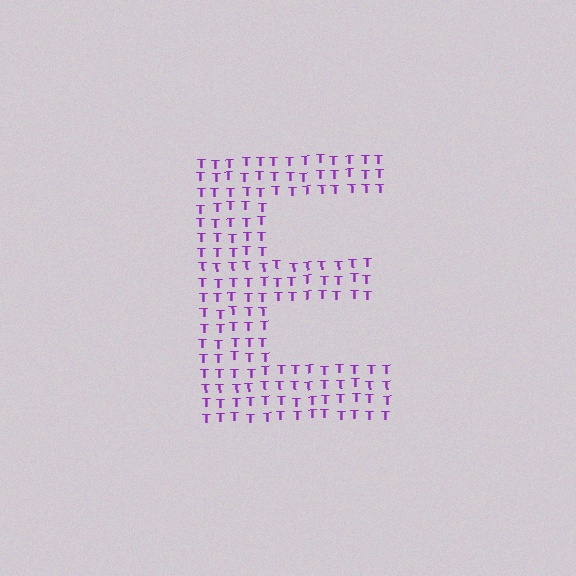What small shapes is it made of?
It is made of small letter T's.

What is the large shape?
The large shape is the letter E.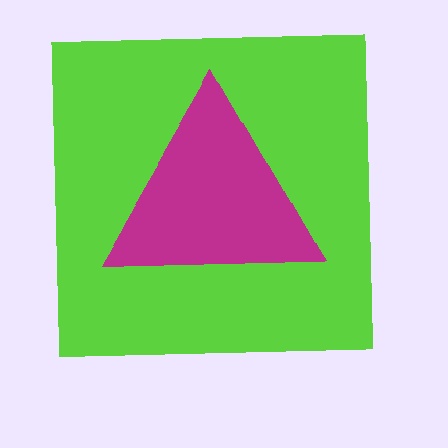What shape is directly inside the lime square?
The magenta triangle.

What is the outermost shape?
The lime square.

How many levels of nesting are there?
2.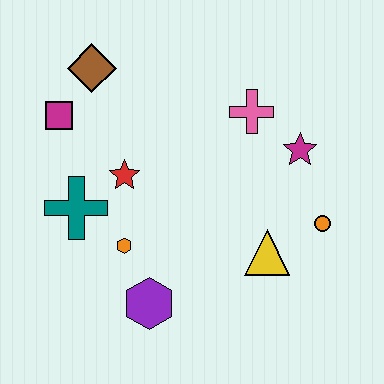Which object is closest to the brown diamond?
The magenta square is closest to the brown diamond.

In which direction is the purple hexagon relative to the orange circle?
The purple hexagon is to the left of the orange circle.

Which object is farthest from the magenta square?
The orange circle is farthest from the magenta square.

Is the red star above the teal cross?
Yes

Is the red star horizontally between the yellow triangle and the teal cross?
Yes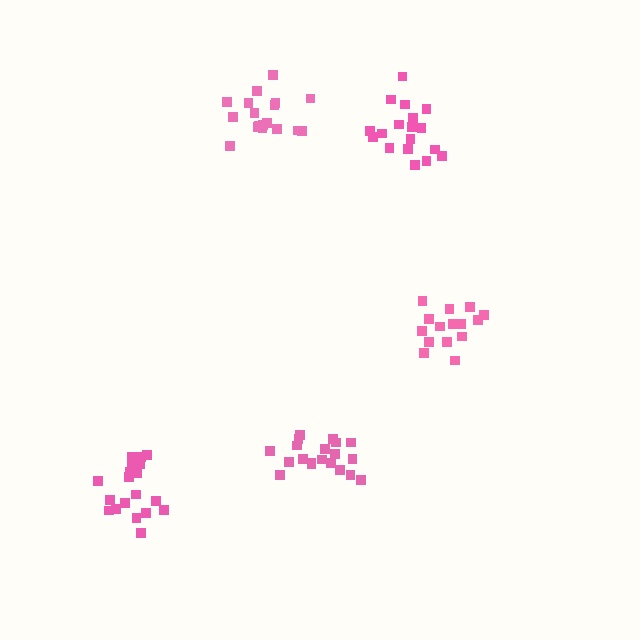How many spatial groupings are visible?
There are 5 spatial groupings.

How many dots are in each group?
Group 1: 18 dots, Group 2: 20 dots, Group 3: 18 dots, Group 4: 15 dots, Group 5: 20 dots (91 total).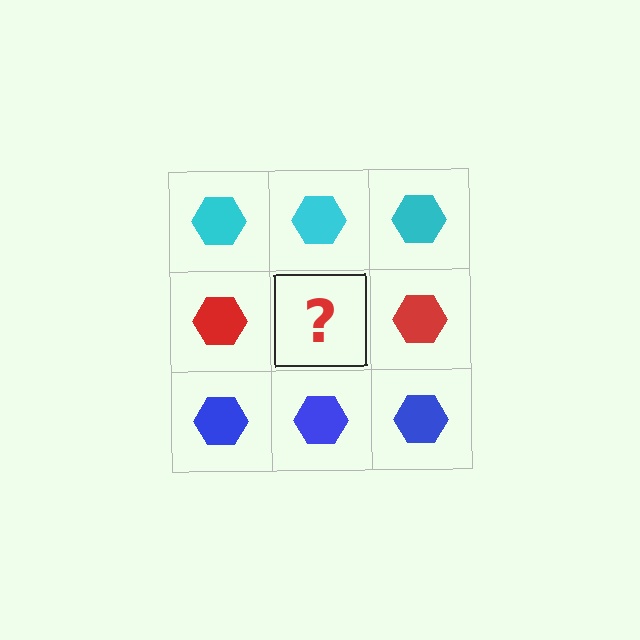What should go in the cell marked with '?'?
The missing cell should contain a red hexagon.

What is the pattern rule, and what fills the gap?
The rule is that each row has a consistent color. The gap should be filled with a red hexagon.